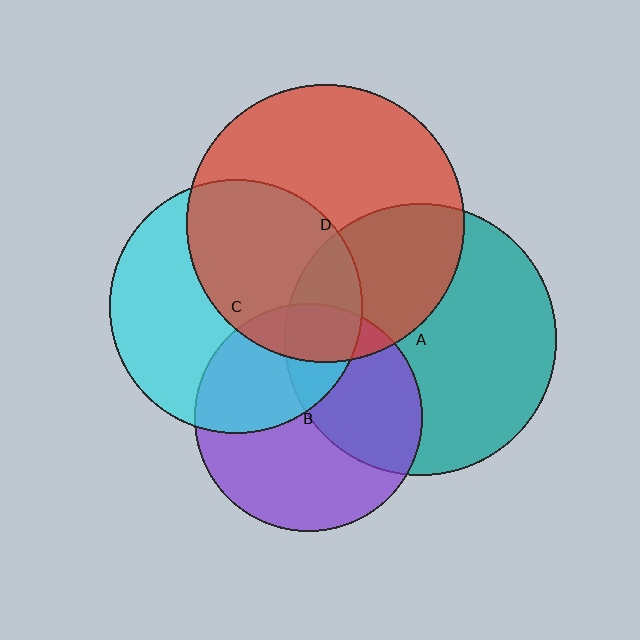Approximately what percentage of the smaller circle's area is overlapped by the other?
Approximately 40%.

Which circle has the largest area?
Circle D (red).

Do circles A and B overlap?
Yes.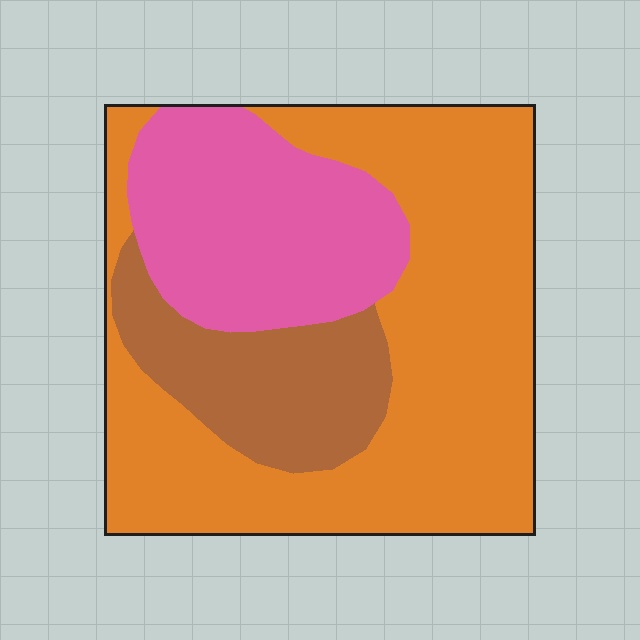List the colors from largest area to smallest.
From largest to smallest: orange, pink, brown.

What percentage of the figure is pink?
Pink covers about 25% of the figure.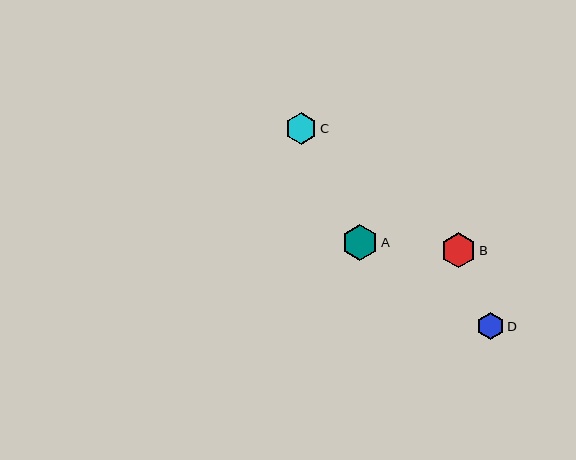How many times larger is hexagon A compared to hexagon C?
Hexagon A is approximately 1.1 times the size of hexagon C.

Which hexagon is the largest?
Hexagon A is the largest with a size of approximately 36 pixels.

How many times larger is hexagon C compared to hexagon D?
Hexagon C is approximately 1.2 times the size of hexagon D.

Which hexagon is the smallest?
Hexagon D is the smallest with a size of approximately 27 pixels.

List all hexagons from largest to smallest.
From largest to smallest: A, B, C, D.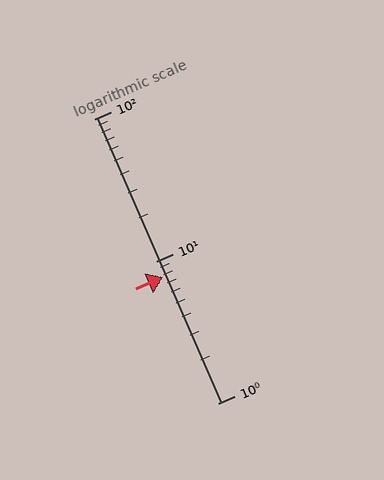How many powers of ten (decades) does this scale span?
The scale spans 2 decades, from 1 to 100.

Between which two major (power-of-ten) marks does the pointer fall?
The pointer is between 1 and 10.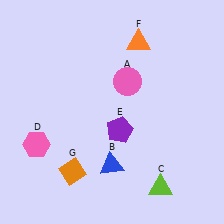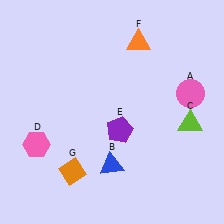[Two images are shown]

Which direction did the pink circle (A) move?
The pink circle (A) moved right.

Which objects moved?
The objects that moved are: the pink circle (A), the lime triangle (C).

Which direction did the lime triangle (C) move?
The lime triangle (C) moved up.